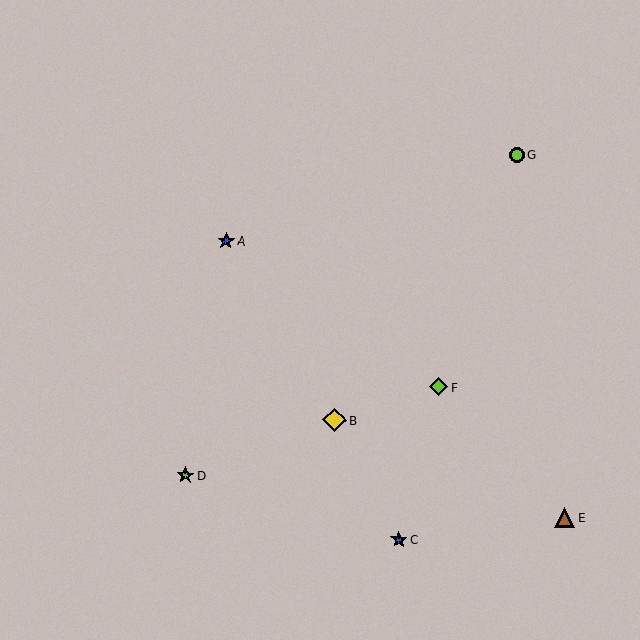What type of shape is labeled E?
Shape E is a brown triangle.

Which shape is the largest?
The yellow diamond (labeled B) is the largest.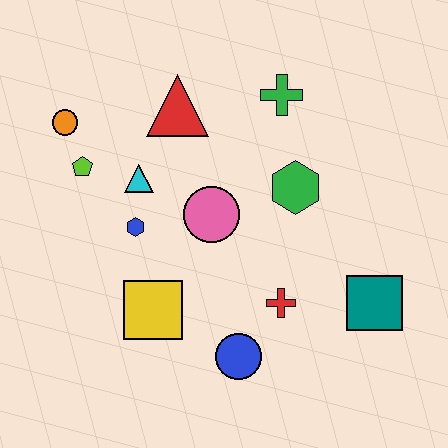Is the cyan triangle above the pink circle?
Yes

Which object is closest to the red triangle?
The cyan triangle is closest to the red triangle.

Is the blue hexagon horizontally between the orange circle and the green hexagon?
Yes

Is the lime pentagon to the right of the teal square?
No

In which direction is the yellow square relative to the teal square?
The yellow square is to the left of the teal square.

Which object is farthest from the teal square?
The orange circle is farthest from the teal square.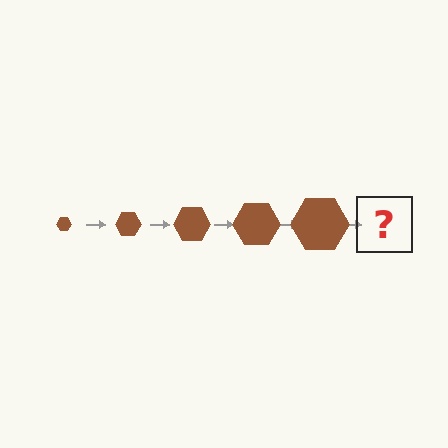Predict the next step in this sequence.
The next step is a brown hexagon, larger than the previous one.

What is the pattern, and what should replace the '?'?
The pattern is that the hexagon gets progressively larger each step. The '?' should be a brown hexagon, larger than the previous one.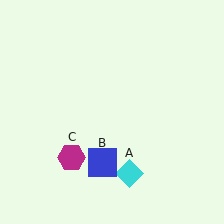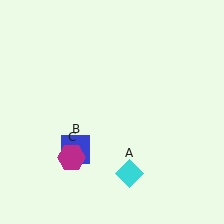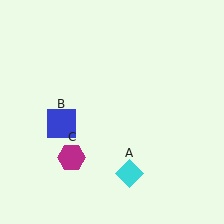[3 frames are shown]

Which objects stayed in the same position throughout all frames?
Cyan diamond (object A) and magenta hexagon (object C) remained stationary.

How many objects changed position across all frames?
1 object changed position: blue square (object B).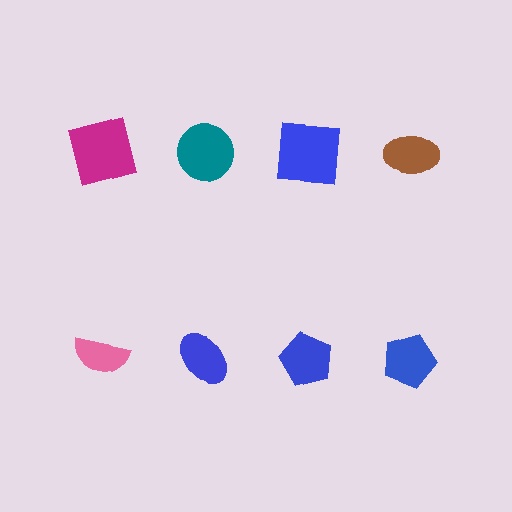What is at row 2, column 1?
A pink semicircle.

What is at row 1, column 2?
A teal circle.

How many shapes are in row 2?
4 shapes.